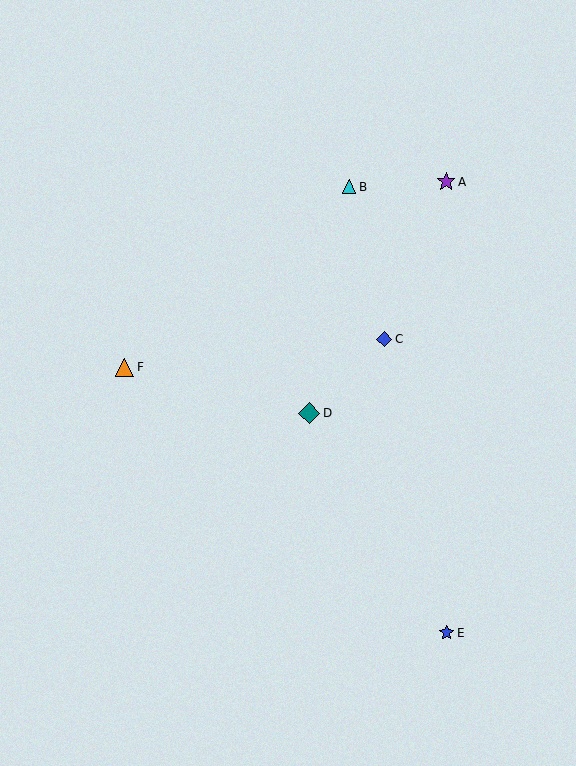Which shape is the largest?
The teal diamond (labeled D) is the largest.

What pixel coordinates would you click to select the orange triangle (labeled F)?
Click at (125, 367) to select the orange triangle F.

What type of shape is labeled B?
Shape B is a cyan triangle.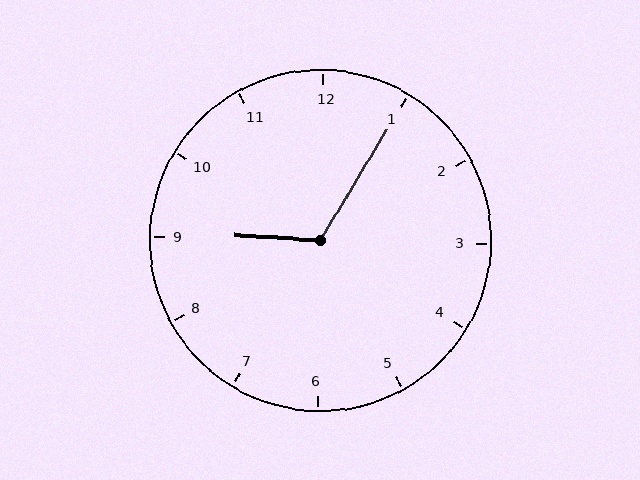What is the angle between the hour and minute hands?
Approximately 118 degrees.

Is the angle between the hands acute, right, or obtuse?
It is obtuse.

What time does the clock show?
9:05.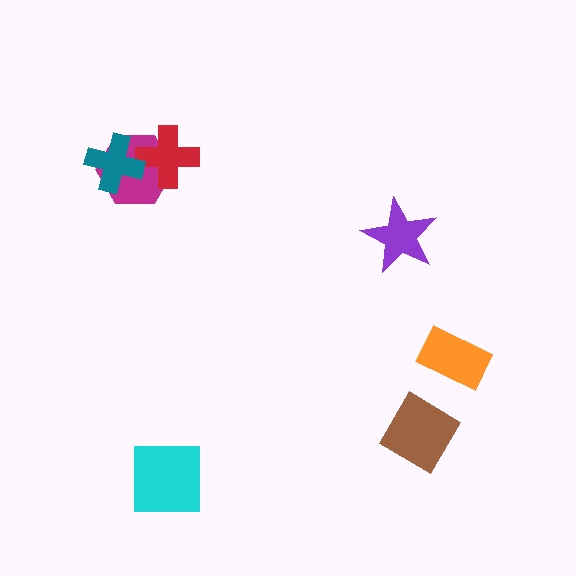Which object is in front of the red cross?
The teal cross is in front of the red cross.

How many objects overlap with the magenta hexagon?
2 objects overlap with the magenta hexagon.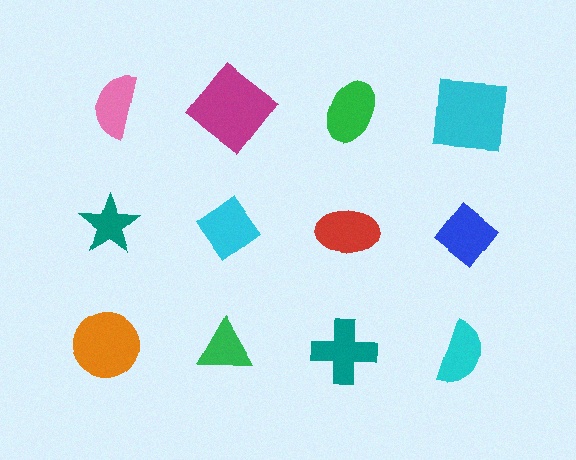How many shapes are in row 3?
4 shapes.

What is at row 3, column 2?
A green triangle.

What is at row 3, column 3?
A teal cross.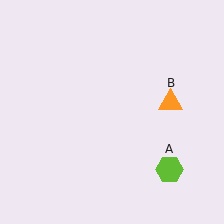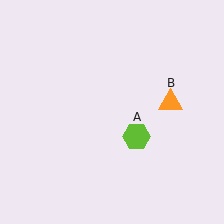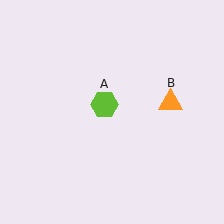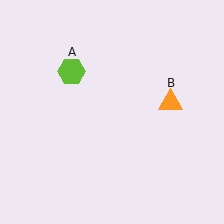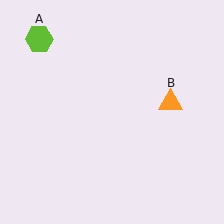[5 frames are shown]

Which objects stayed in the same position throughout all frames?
Orange triangle (object B) remained stationary.